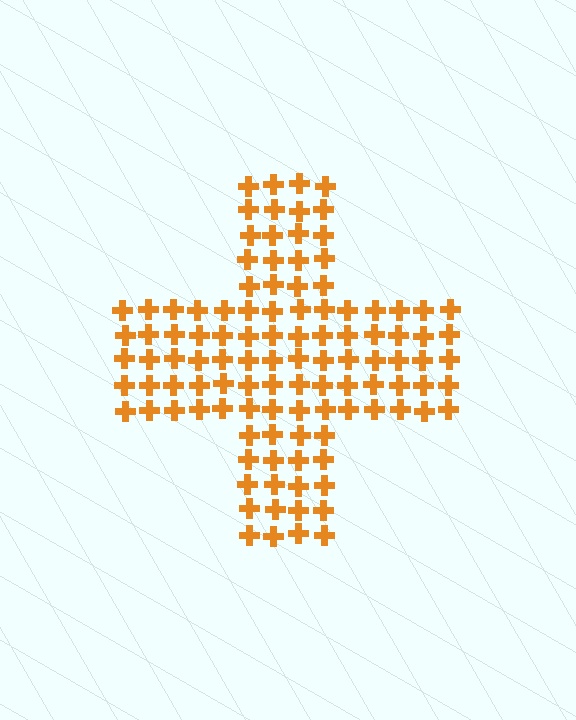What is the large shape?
The large shape is a cross.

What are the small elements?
The small elements are crosses.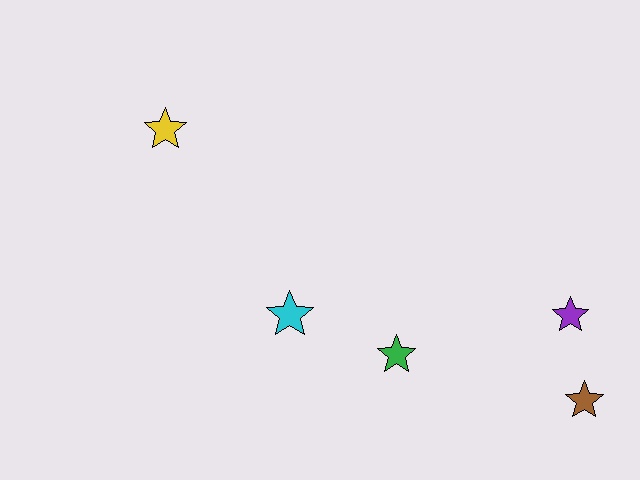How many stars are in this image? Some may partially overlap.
There are 5 stars.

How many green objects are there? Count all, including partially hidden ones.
There is 1 green object.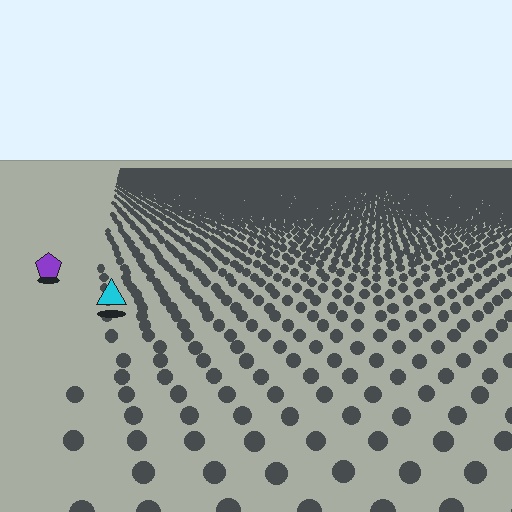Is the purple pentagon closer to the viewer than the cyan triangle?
No. The cyan triangle is closer — you can tell from the texture gradient: the ground texture is coarser near it.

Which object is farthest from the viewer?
The purple pentagon is farthest from the viewer. It appears smaller and the ground texture around it is denser.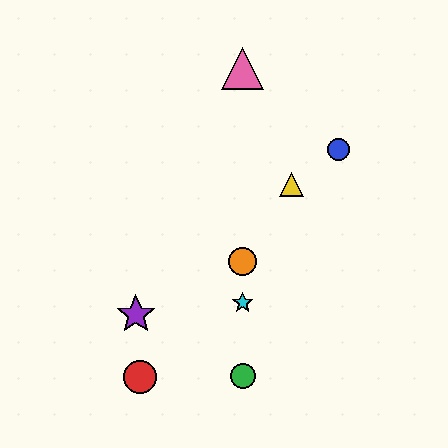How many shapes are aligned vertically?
4 shapes (the green circle, the orange circle, the cyan star, the pink triangle) are aligned vertically.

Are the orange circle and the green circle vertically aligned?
Yes, both are at x≈243.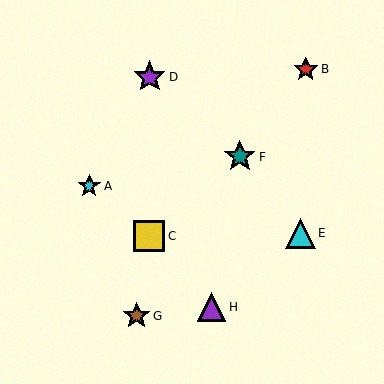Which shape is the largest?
The purple star (labeled D) is the largest.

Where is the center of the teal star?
The center of the teal star is at (240, 157).